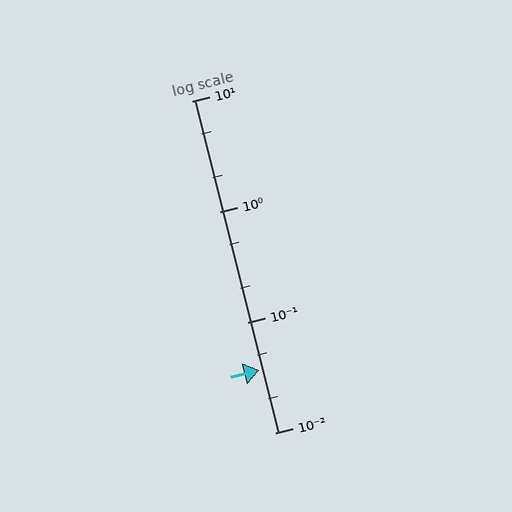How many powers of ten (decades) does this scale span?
The scale spans 3 decades, from 0.01 to 10.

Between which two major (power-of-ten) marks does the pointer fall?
The pointer is between 0.01 and 0.1.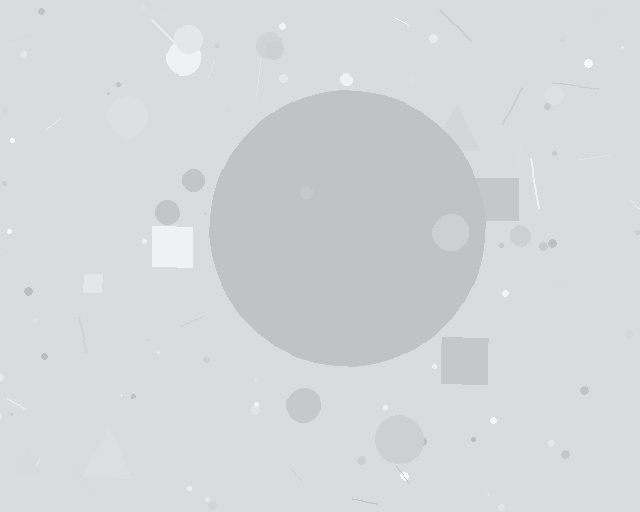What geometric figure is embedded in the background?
A circle is embedded in the background.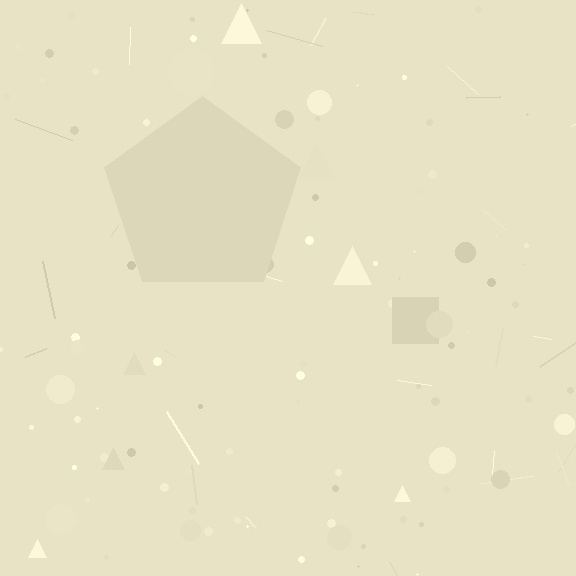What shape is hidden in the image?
A pentagon is hidden in the image.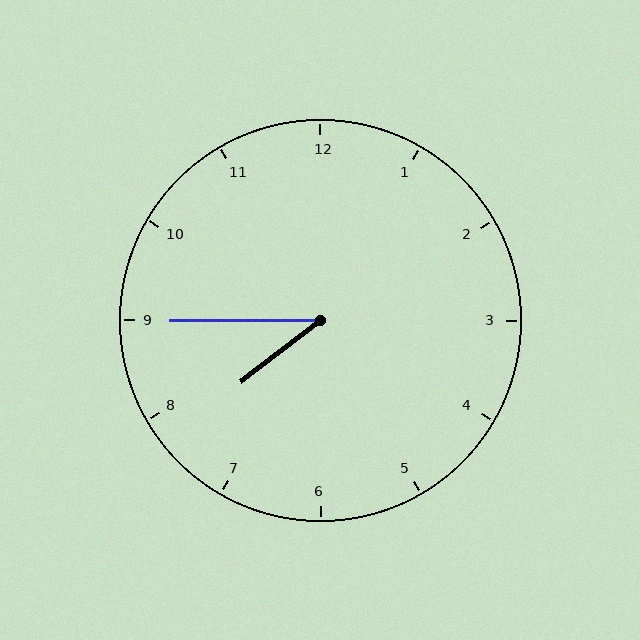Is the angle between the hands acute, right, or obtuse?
It is acute.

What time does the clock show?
7:45.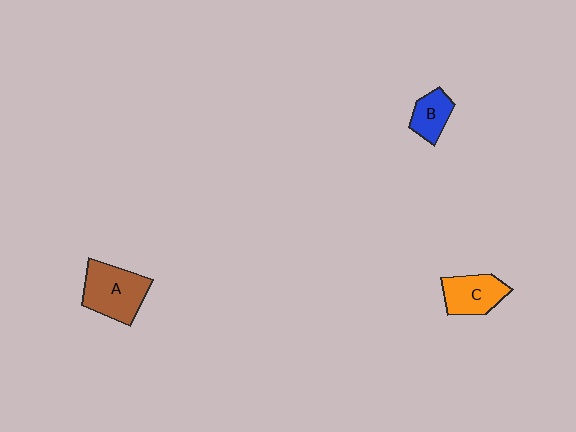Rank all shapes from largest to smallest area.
From largest to smallest: A (brown), C (orange), B (blue).